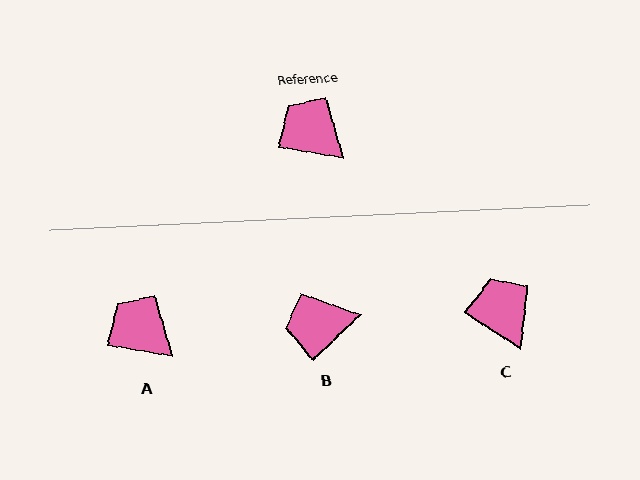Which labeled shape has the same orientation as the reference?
A.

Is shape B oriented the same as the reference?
No, it is off by about 53 degrees.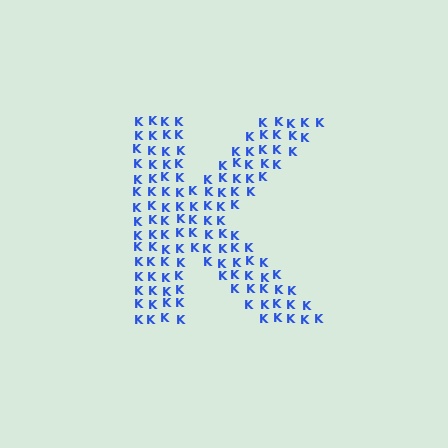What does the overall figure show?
The overall figure shows the letter K.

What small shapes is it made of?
It is made of small letter K's.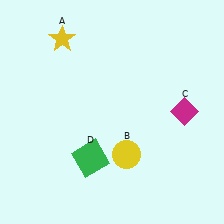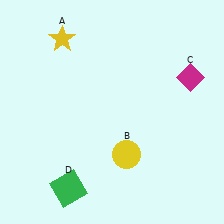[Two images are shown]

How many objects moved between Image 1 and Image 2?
2 objects moved between the two images.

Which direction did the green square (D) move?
The green square (D) moved down.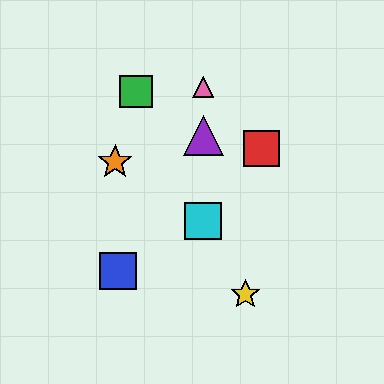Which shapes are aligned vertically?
The purple triangle, the cyan square, the pink triangle are aligned vertically.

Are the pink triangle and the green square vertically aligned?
No, the pink triangle is at x≈203 and the green square is at x≈136.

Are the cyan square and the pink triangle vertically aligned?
Yes, both are at x≈203.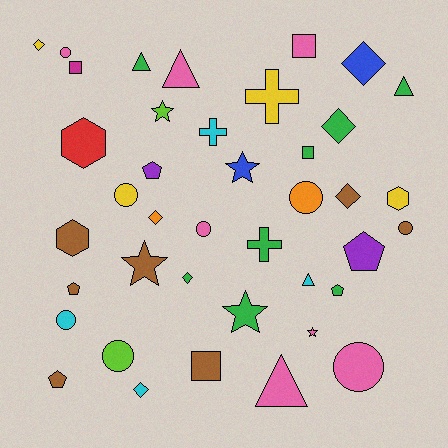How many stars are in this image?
There are 5 stars.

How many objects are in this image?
There are 40 objects.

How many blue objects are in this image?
There are 2 blue objects.